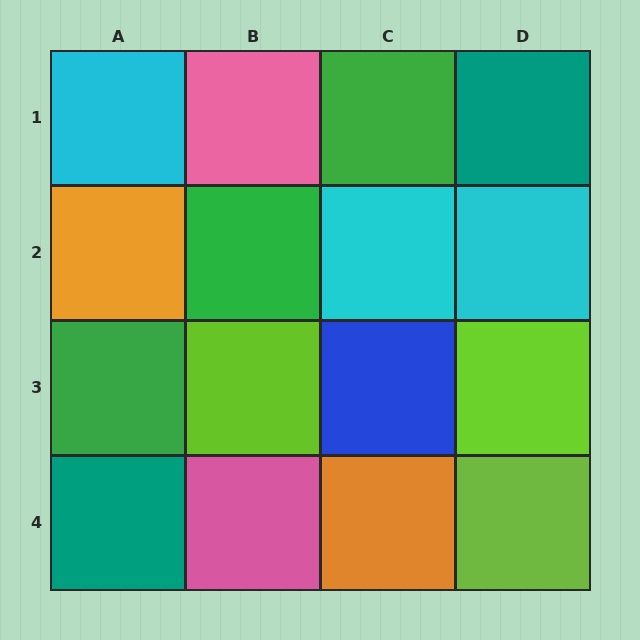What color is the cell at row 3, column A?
Green.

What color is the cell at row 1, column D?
Teal.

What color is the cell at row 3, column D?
Lime.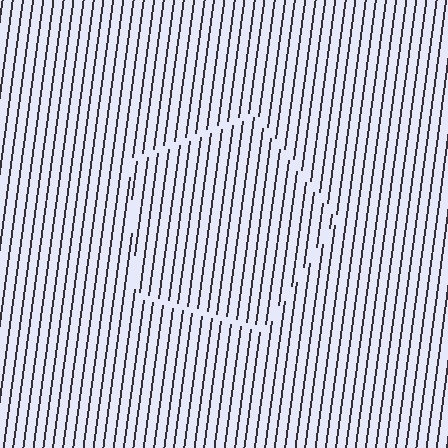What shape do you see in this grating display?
An illusory pentagon. The interior of the shape contains the same grating, shifted by half a period — the contour is defined by the phase discontinuity where line-ends from the inner and outer gratings abut.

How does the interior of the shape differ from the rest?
The interior of the shape contains the same grating, shifted by half a period — the contour is defined by the phase discontinuity where line-ends from the inner and outer gratings abut.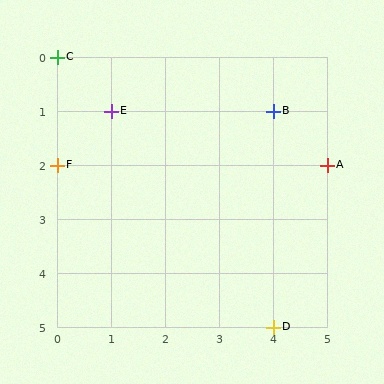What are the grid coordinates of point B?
Point B is at grid coordinates (4, 1).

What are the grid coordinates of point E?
Point E is at grid coordinates (1, 1).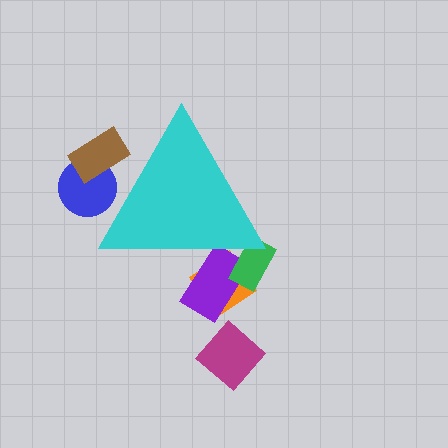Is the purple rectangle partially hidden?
Yes, the purple rectangle is partially hidden behind the cyan triangle.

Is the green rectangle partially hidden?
Yes, the green rectangle is partially hidden behind the cyan triangle.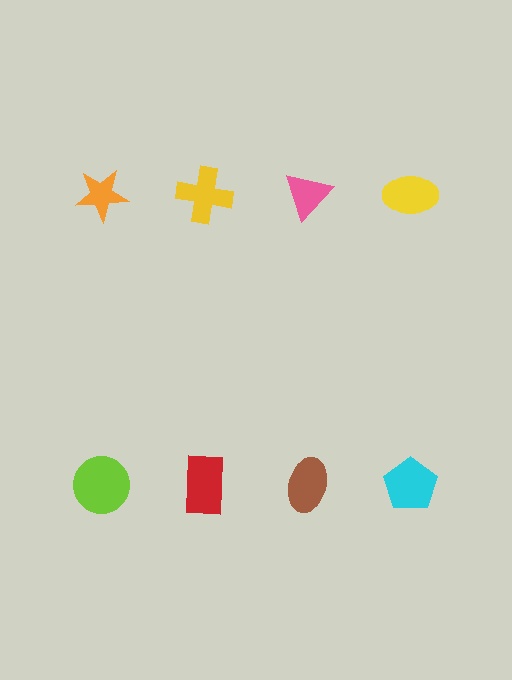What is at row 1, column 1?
An orange star.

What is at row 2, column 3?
A brown ellipse.